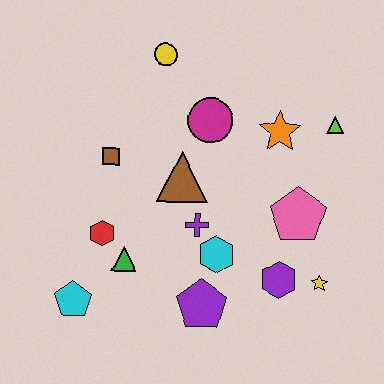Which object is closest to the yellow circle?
The magenta circle is closest to the yellow circle.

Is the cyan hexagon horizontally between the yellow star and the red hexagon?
Yes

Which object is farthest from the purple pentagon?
The yellow circle is farthest from the purple pentagon.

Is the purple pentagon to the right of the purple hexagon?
No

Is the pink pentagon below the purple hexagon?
No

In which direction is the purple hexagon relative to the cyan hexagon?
The purple hexagon is to the right of the cyan hexagon.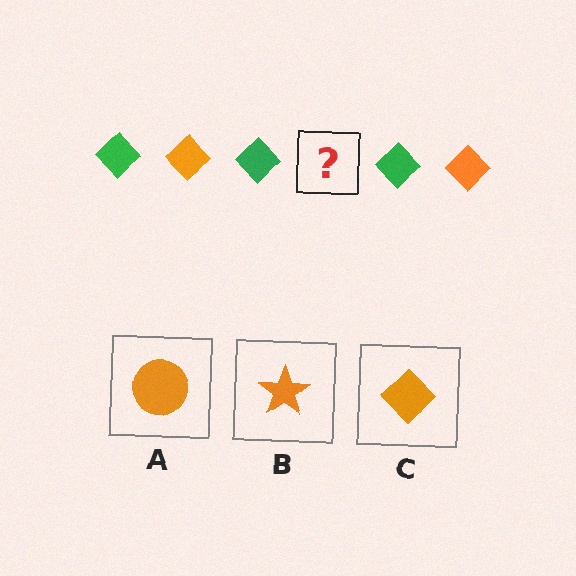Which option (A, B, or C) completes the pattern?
C.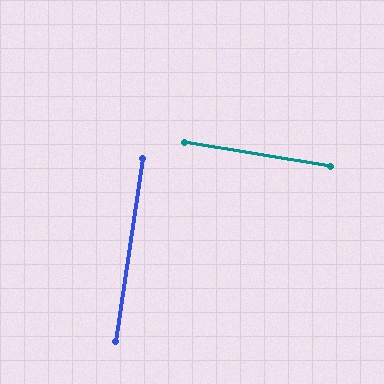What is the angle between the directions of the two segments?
Approximately 89 degrees.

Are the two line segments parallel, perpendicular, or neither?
Perpendicular — they meet at approximately 89°.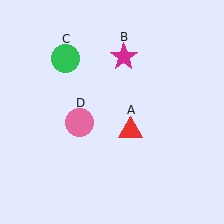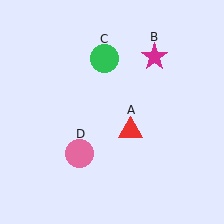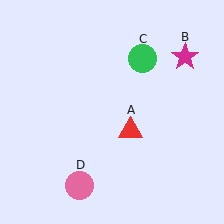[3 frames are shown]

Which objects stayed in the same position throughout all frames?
Red triangle (object A) remained stationary.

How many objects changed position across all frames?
3 objects changed position: magenta star (object B), green circle (object C), pink circle (object D).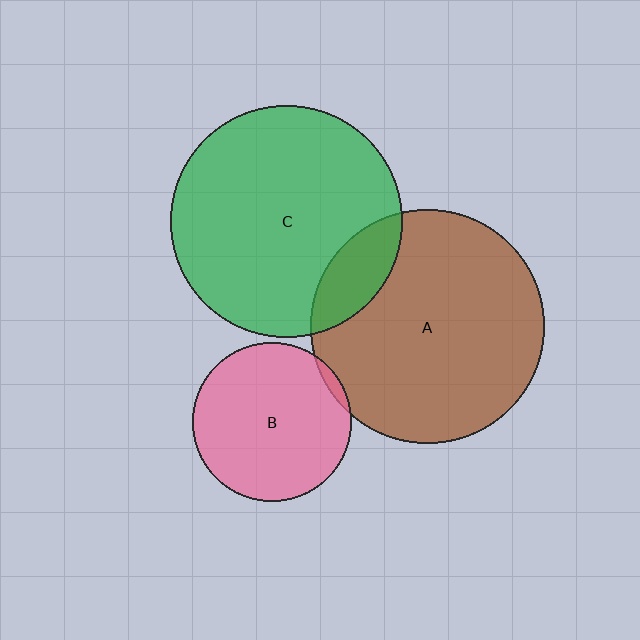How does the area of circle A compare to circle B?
Approximately 2.2 times.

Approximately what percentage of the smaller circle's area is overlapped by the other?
Approximately 5%.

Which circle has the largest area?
Circle A (brown).